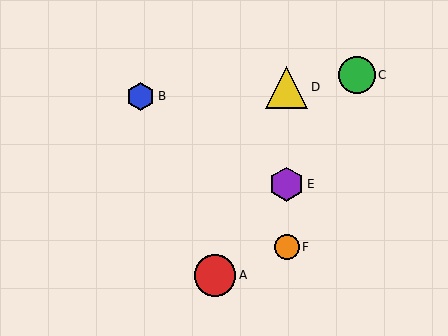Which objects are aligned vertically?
Objects D, E, F are aligned vertically.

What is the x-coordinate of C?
Object C is at x≈357.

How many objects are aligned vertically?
3 objects (D, E, F) are aligned vertically.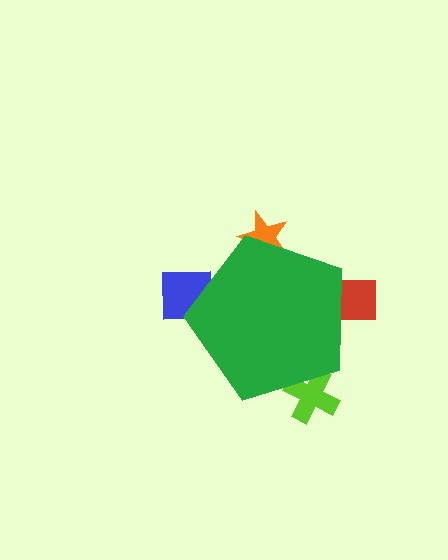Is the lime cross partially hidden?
Yes, the lime cross is partially hidden behind the green pentagon.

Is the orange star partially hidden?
Yes, the orange star is partially hidden behind the green pentagon.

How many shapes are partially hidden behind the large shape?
4 shapes are partially hidden.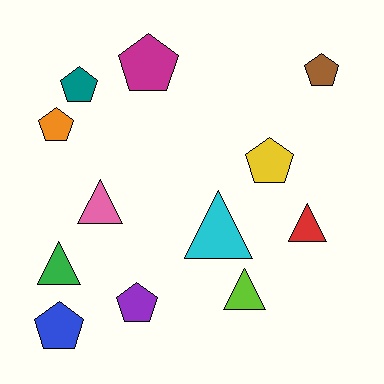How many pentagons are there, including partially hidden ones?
There are 7 pentagons.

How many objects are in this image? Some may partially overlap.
There are 12 objects.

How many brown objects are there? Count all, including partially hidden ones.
There is 1 brown object.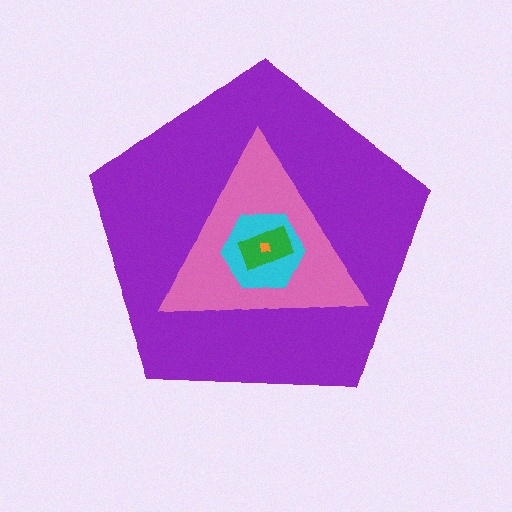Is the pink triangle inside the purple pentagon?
Yes.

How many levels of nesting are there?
5.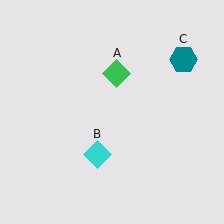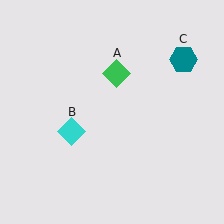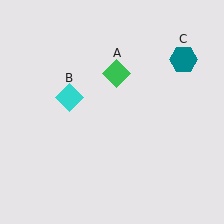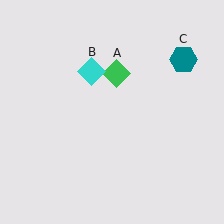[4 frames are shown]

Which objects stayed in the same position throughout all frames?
Green diamond (object A) and teal hexagon (object C) remained stationary.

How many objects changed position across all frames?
1 object changed position: cyan diamond (object B).